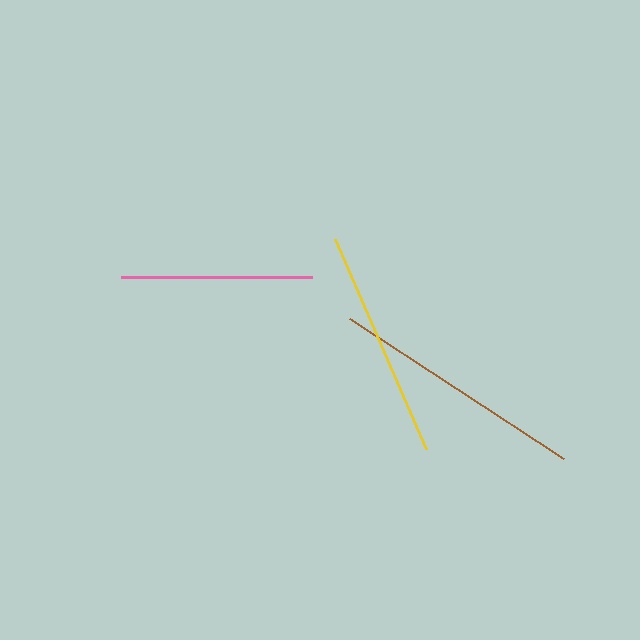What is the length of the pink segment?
The pink segment is approximately 192 pixels long.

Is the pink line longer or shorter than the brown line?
The brown line is longer than the pink line.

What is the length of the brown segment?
The brown segment is approximately 256 pixels long.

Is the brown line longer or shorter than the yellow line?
The brown line is longer than the yellow line.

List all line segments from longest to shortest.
From longest to shortest: brown, yellow, pink.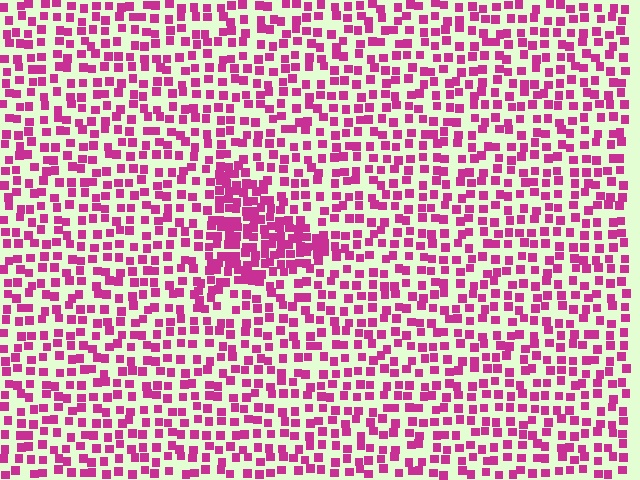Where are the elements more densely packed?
The elements are more densely packed inside the triangle boundary.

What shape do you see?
I see a triangle.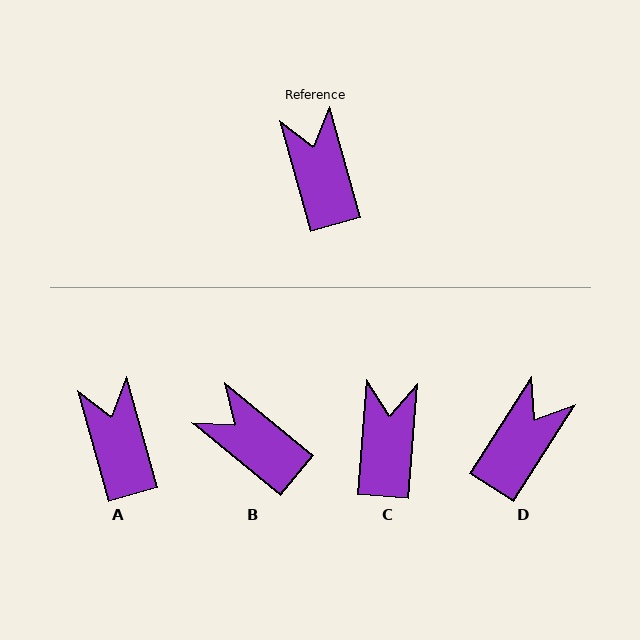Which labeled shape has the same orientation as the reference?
A.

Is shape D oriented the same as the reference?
No, it is off by about 48 degrees.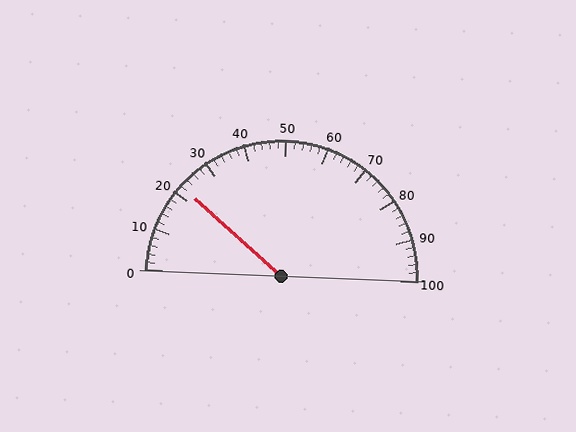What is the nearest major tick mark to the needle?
The nearest major tick mark is 20.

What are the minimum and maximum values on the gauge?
The gauge ranges from 0 to 100.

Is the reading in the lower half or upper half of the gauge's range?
The reading is in the lower half of the range (0 to 100).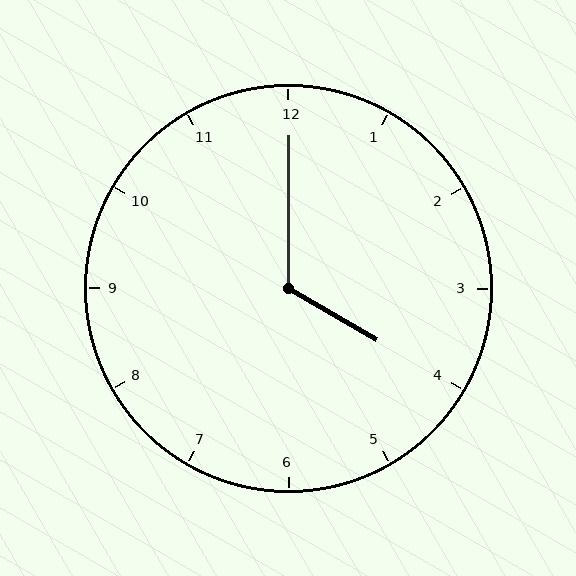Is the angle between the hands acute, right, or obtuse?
It is obtuse.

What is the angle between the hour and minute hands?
Approximately 120 degrees.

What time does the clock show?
4:00.